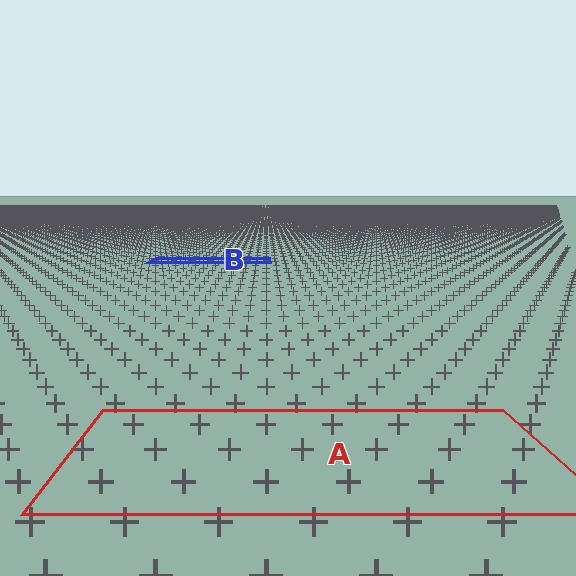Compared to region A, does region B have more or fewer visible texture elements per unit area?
Region B has more texture elements per unit area — they are packed more densely because it is farther away.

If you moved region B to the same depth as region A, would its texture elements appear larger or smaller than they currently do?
They would appear larger. At a closer depth, the same texture elements are projected at a bigger on-screen size.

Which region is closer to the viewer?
Region A is closer. The texture elements there are larger and more spread out.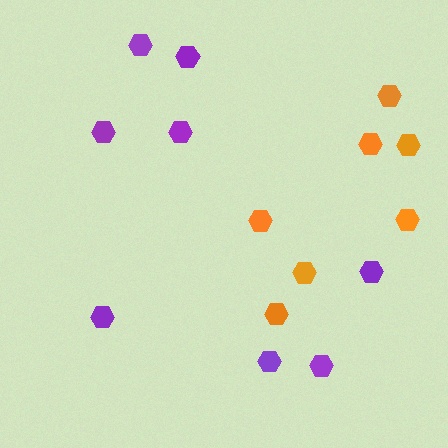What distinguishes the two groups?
There are 2 groups: one group of orange hexagons (7) and one group of purple hexagons (8).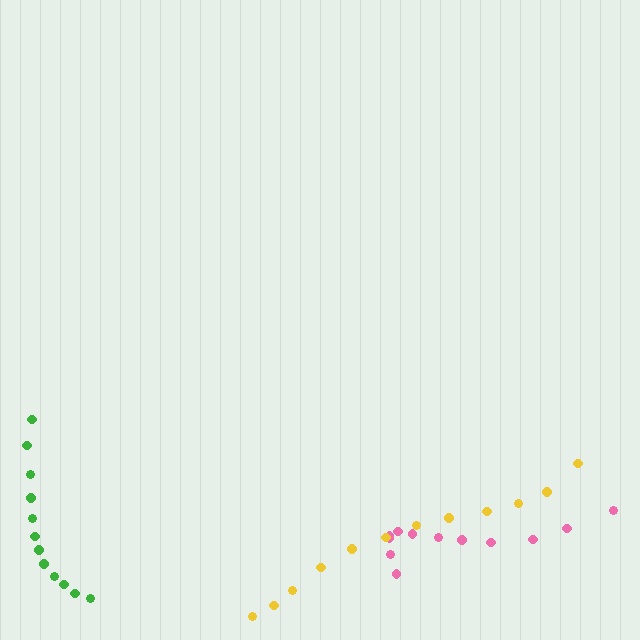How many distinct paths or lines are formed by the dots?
There are 3 distinct paths.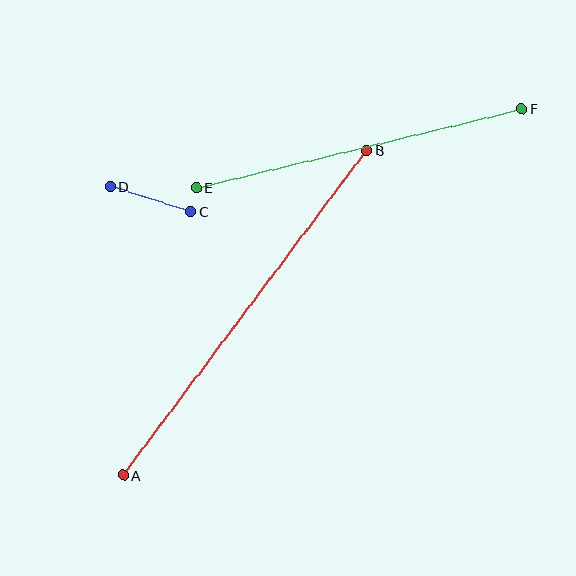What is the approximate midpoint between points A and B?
The midpoint is at approximately (245, 313) pixels.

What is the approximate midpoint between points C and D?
The midpoint is at approximately (151, 199) pixels.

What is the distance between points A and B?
The distance is approximately 406 pixels.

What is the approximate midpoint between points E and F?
The midpoint is at approximately (359, 148) pixels.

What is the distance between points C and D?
The distance is approximately 85 pixels.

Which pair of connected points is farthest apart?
Points A and B are farthest apart.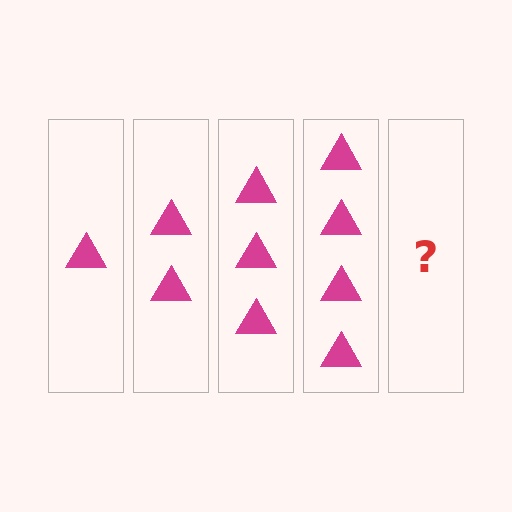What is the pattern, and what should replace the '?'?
The pattern is that each step adds one more triangle. The '?' should be 5 triangles.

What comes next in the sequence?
The next element should be 5 triangles.